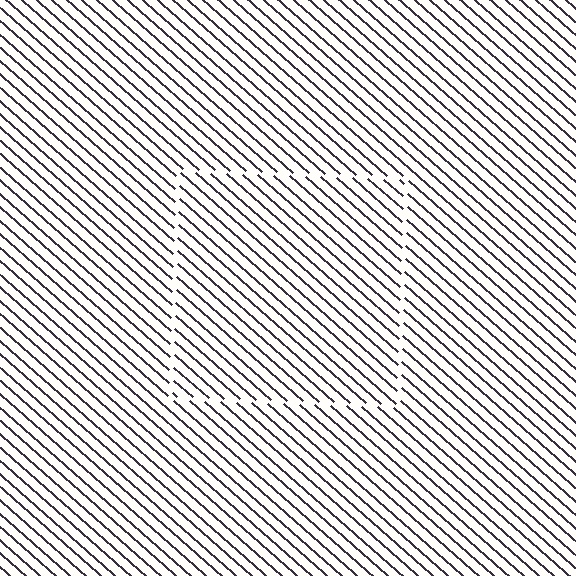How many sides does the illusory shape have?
4 sides — the line-ends trace a square.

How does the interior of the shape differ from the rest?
The interior of the shape contains the same grating, shifted by half a period — the contour is defined by the phase discontinuity where line-ends from the inner and outer gratings abut.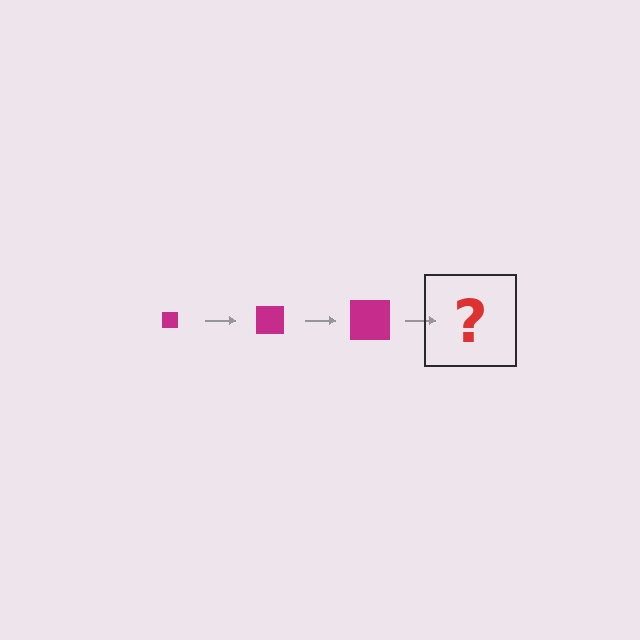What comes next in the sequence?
The next element should be a magenta square, larger than the previous one.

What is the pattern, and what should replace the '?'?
The pattern is that the square gets progressively larger each step. The '?' should be a magenta square, larger than the previous one.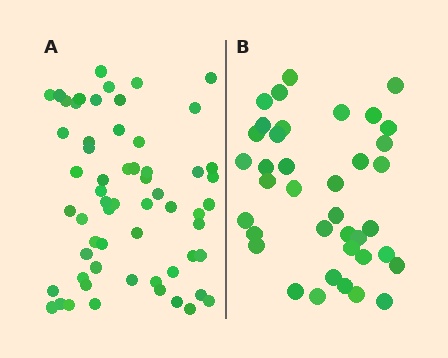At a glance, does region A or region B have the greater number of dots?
Region A (the left region) has more dots.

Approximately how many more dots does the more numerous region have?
Region A has approximately 20 more dots than region B.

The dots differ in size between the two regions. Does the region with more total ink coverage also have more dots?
No. Region B has more total ink coverage because its dots are larger, but region A actually contains more individual dots. Total area can be misleading — the number of items is what matters here.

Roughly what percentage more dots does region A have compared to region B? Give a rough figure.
About 60% more.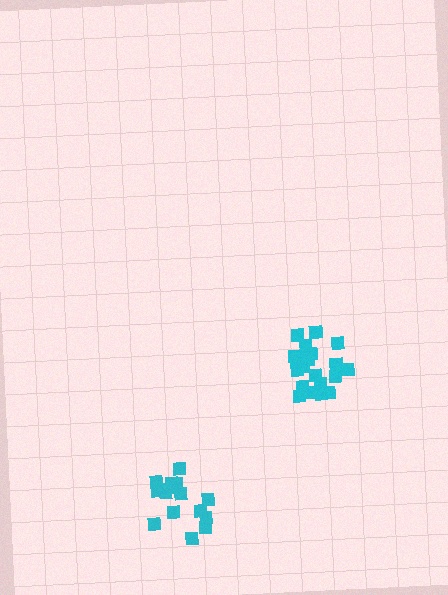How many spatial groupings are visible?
There are 2 spatial groupings.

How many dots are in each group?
Group 1: 20 dots, Group 2: 16 dots (36 total).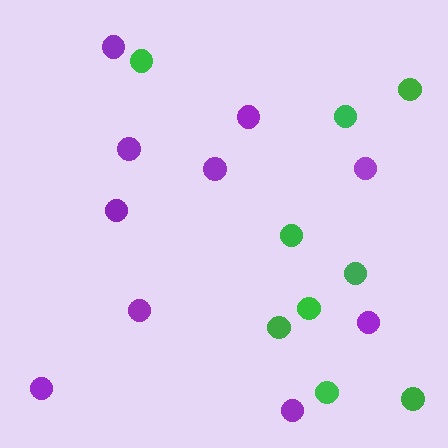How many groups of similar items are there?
There are 2 groups: one group of purple circles (10) and one group of green circles (9).